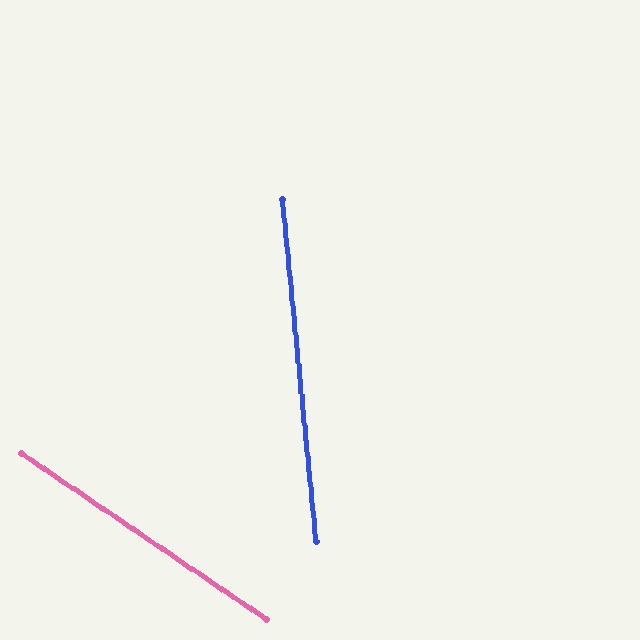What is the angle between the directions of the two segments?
Approximately 50 degrees.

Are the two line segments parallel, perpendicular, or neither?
Neither parallel nor perpendicular — they differ by about 50°.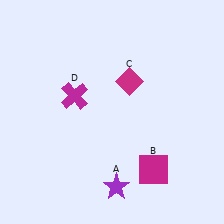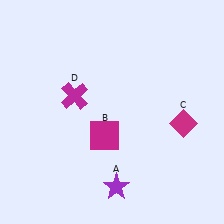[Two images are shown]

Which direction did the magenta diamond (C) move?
The magenta diamond (C) moved right.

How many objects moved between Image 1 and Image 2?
2 objects moved between the two images.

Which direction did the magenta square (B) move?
The magenta square (B) moved left.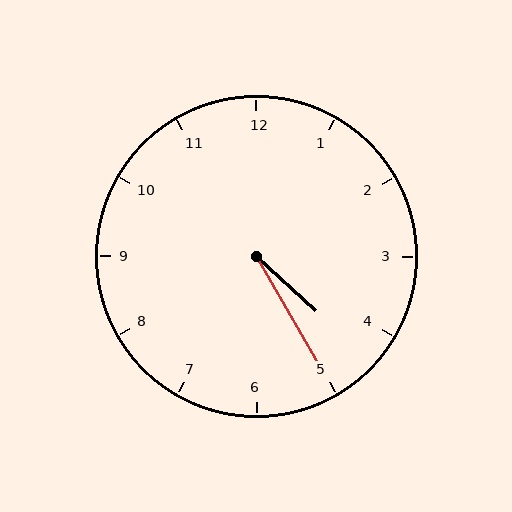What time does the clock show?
4:25.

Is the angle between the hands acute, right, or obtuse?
It is acute.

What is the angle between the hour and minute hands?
Approximately 18 degrees.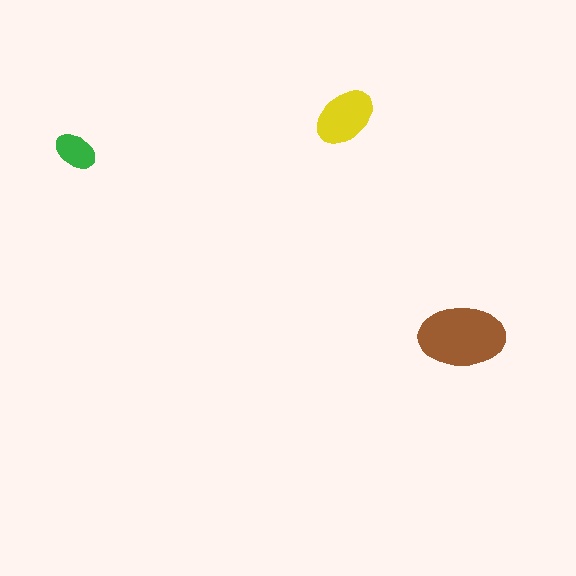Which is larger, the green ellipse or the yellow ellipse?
The yellow one.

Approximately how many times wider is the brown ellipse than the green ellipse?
About 2 times wider.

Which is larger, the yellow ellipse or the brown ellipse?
The brown one.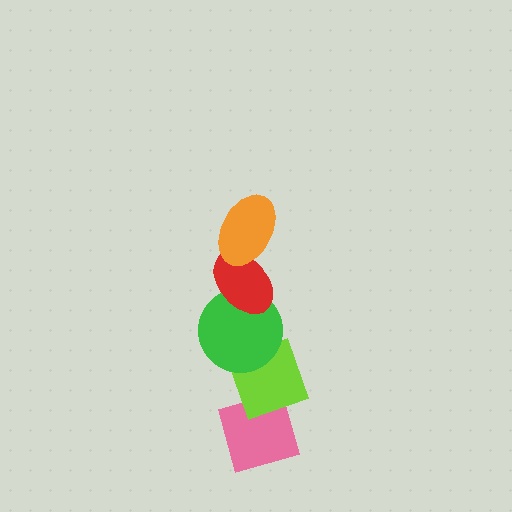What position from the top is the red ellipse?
The red ellipse is 2nd from the top.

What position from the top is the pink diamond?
The pink diamond is 5th from the top.